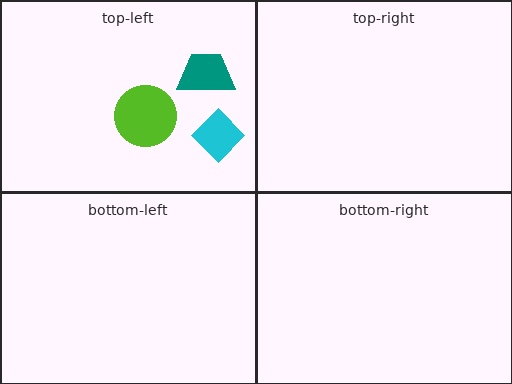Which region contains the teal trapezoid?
The top-left region.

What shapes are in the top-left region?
The cyan diamond, the teal trapezoid, the lime circle.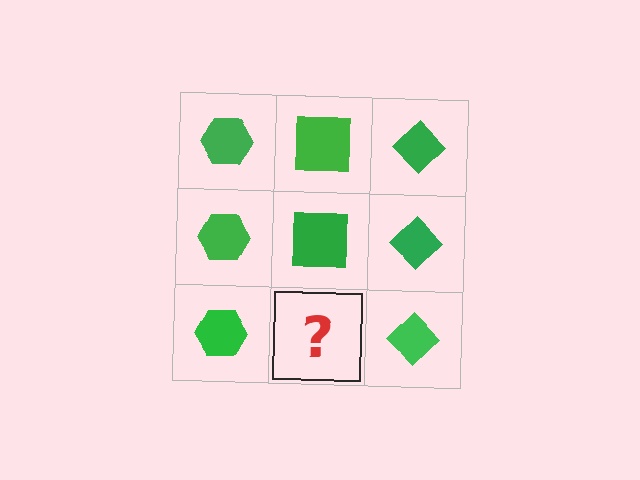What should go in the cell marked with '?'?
The missing cell should contain a green square.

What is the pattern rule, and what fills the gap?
The rule is that each column has a consistent shape. The gap should be filled with a green square.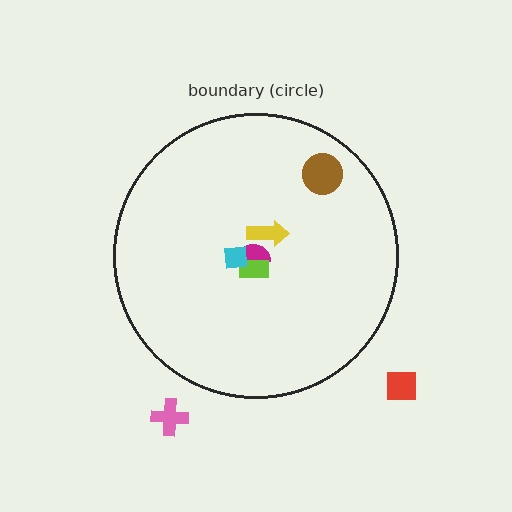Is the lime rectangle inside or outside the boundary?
Inside.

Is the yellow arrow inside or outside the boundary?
Inside.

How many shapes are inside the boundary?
5 inside, 2 outside.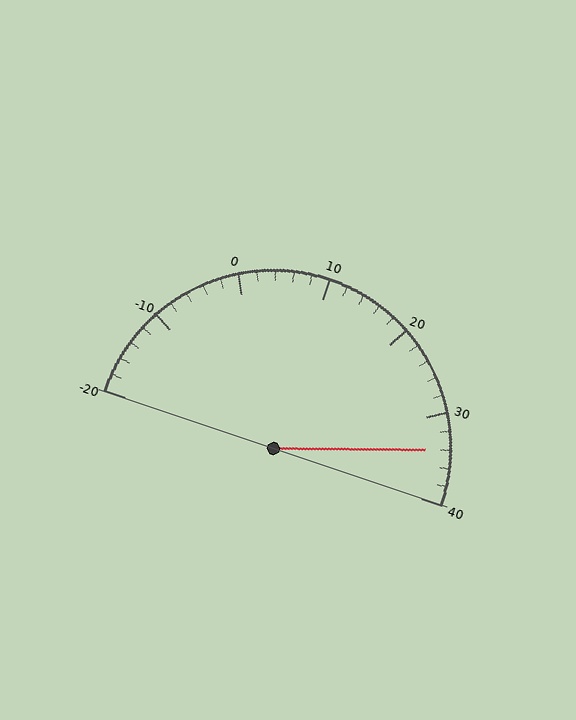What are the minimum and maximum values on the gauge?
The gauge ranges from -20 to 40.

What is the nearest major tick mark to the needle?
The nearest major tick mark is 30.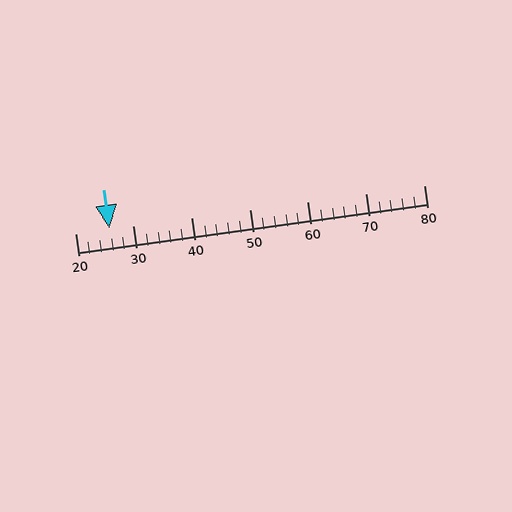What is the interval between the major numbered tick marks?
The major tick marks are spaced 10 units apart.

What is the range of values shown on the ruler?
The ruler shows values from 20 to 80.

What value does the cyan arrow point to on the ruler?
The cyan arrow points to approximately 26.